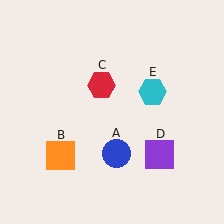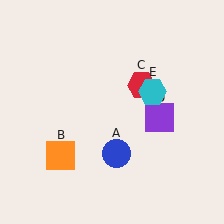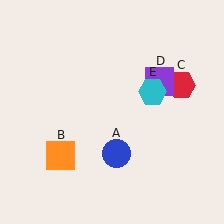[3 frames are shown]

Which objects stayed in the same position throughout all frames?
Blue circle (object A) and orange square (object B) and cyan hexagon (object E) remained stationary.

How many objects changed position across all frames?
2 objects changed position: red hexagon (object C), purple square (object D).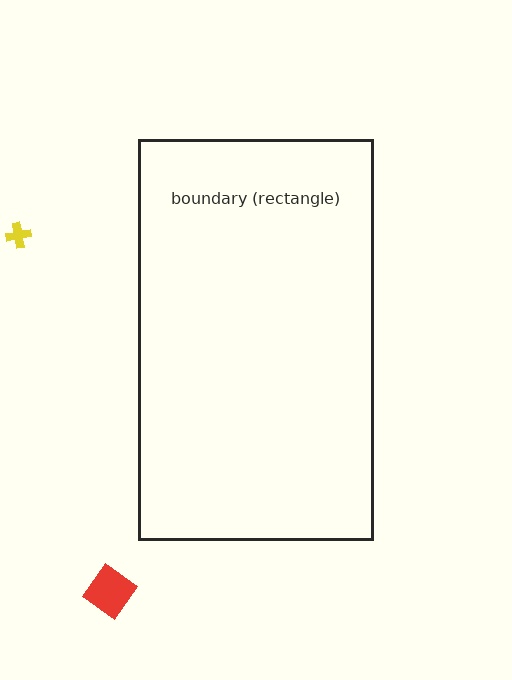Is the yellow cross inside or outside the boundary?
Outside.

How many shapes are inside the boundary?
0 inside, 2 outside.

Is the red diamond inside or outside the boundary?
Outside.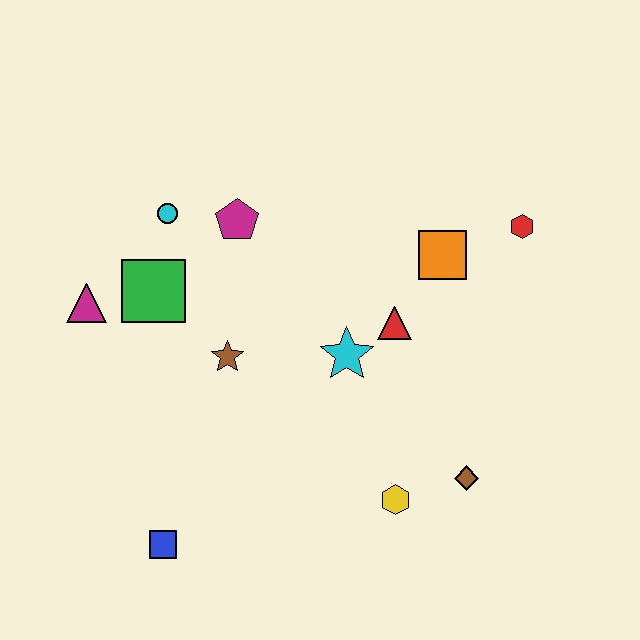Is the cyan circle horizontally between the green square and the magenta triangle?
No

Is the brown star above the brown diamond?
Yes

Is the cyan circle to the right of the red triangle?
No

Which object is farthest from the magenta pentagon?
The brown diamond is farthest from the magenta pentagon.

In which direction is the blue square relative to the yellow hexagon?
The blue square is to the left of the yellow hexagon.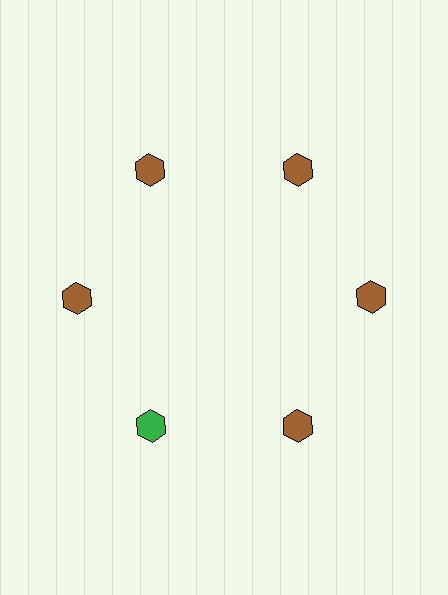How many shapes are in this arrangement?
There are 6 shapes arranged in a ring pattern.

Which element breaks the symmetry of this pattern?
The green hexagon at roughly the 7 o'clock position breaks the symmetry. All other shapes are brown hexagons.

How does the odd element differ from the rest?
It has a different color: green instead of brown.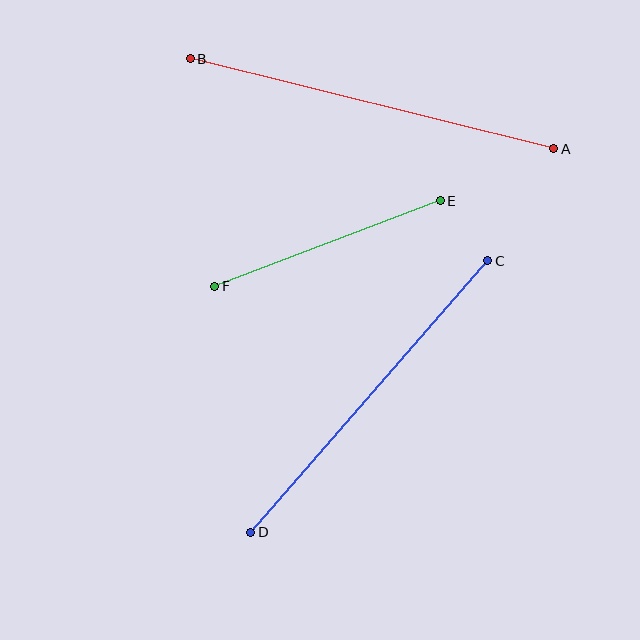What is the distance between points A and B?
The distance is approximately 375 pixels.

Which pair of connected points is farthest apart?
Points A and B are farthest apart.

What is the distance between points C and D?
The distance is approximately 361 pixels.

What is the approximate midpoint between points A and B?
The midpoint is at approximately (372, 104) pixels.